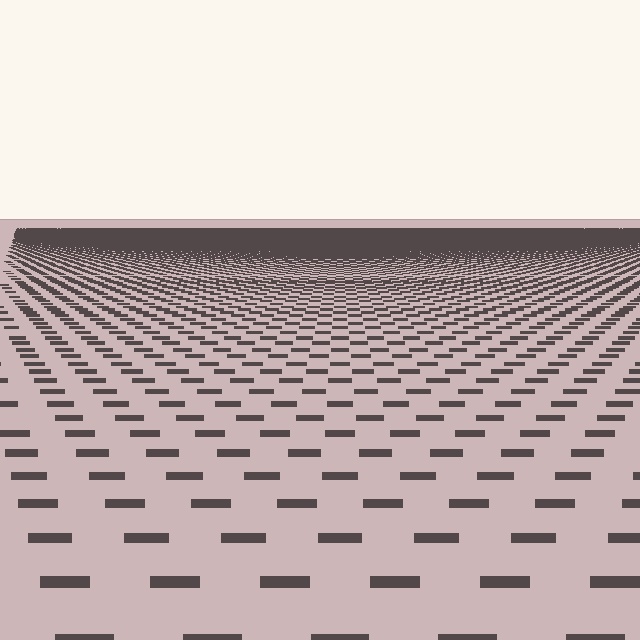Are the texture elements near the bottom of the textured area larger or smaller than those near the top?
Larger. Near the bottom, elements are closer to the viewer and appear at a bigger on-screen size.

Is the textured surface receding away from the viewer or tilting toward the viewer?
The surface is receding away from the viewer. Texture elements get smaller and denser toward the top.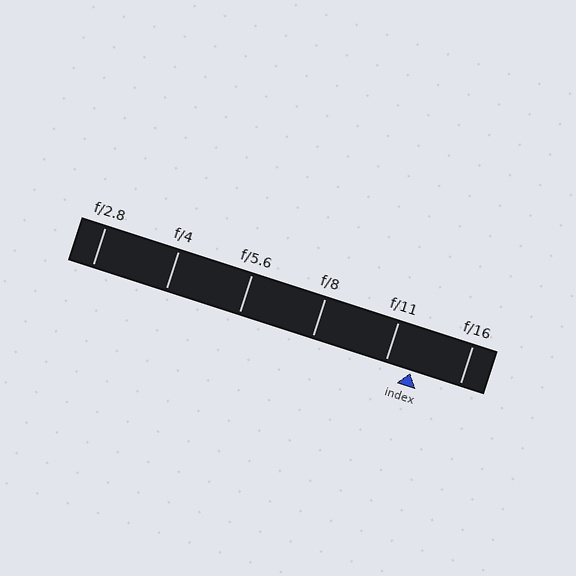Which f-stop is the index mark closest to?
The index mark is closest to f/11.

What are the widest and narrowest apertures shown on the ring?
The widest aperture shown is f/2.8 and the narrowest is f/16.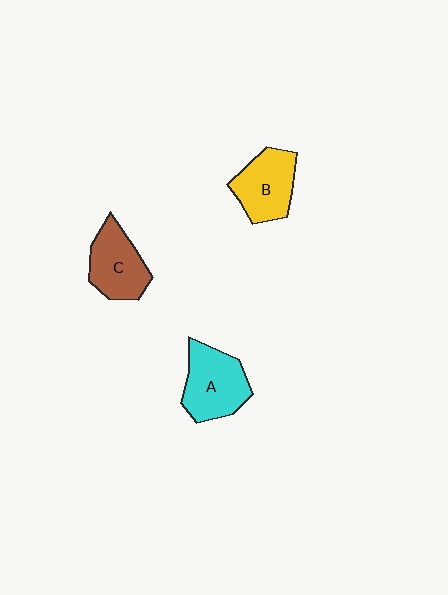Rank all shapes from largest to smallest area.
From largest to smallest: A (cyan), B (yellow), C (brown).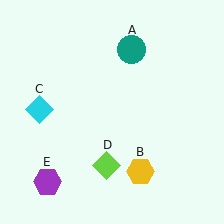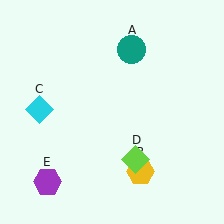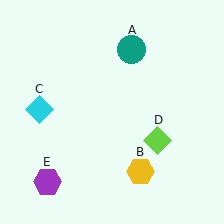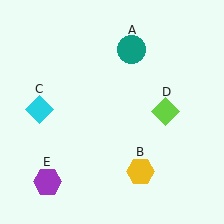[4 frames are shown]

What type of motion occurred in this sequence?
The lime diamond (object D) rotated counterclockwise around the center of the scene.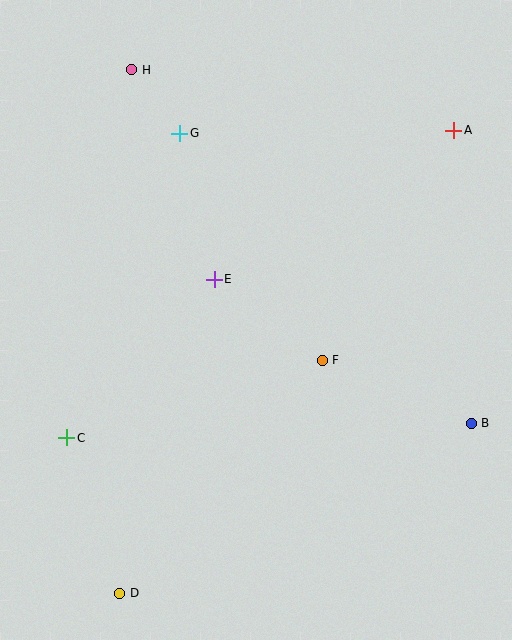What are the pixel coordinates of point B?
Point B is at (471, 423).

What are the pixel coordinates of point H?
Point H is at (132, 70).